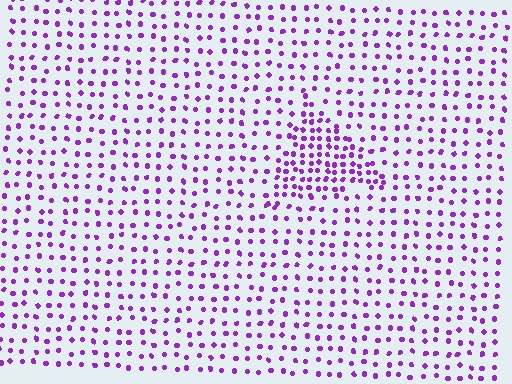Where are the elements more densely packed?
The elements are more densely packed inside the triangle boundary.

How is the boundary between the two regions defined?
The boundary is defined by a change in element density (approximately 2.0x ratio). All elements are the same color, size, and shape.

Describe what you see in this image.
The image contains small purple elements arranged at two different densities. A triangle-shaped region is visible where the elements are more densely packed than the surrounding area.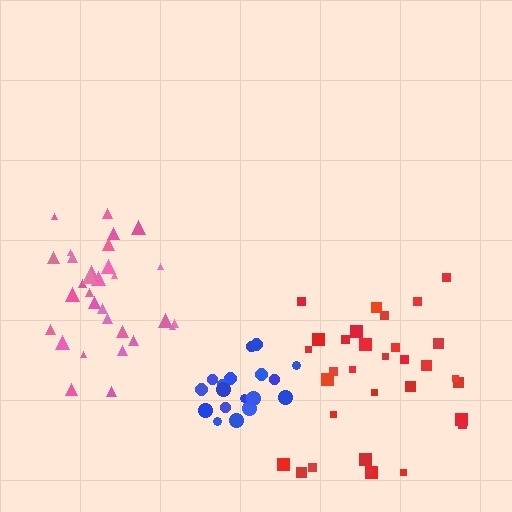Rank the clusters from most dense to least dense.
blue, pink, red.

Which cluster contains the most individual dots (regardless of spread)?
Pink (33).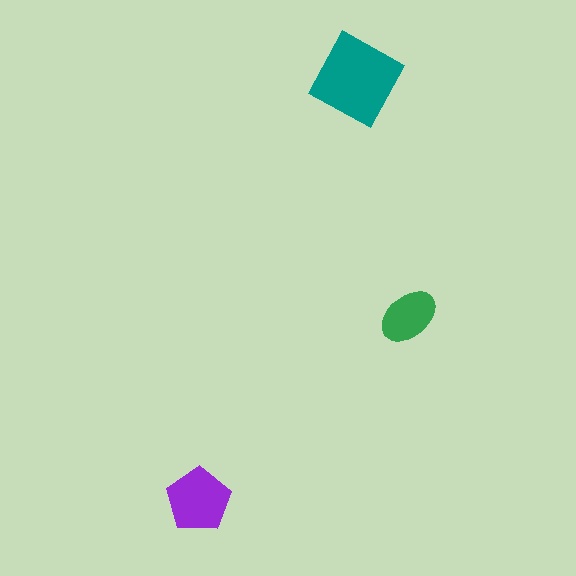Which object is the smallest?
The green ellipse.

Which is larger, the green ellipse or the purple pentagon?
The purple pentagon.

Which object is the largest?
The teal diamond.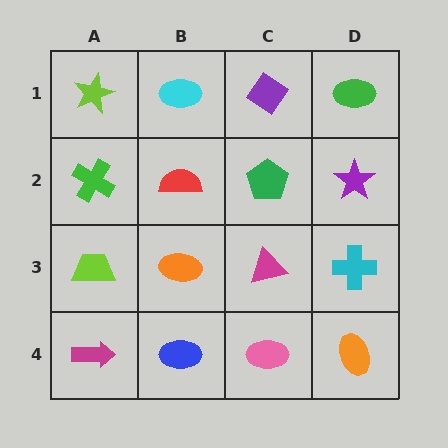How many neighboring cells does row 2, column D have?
3.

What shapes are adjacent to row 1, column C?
A green pentagon (row 2, column C), a cyan ellipse (row 1, column B), a green ellipse (row 1, column D).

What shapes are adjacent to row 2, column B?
A cyan ellipse (row 1, column B), an orange ellipse (row 3, column B), a green cross (row 2, column A), a green pentagon (row 2, column C).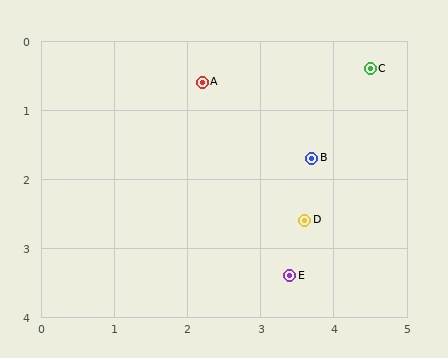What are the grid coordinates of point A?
Point A is at approximately (2.2, 0.6).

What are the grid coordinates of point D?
Point D is at approximately (3.6, 2.6).